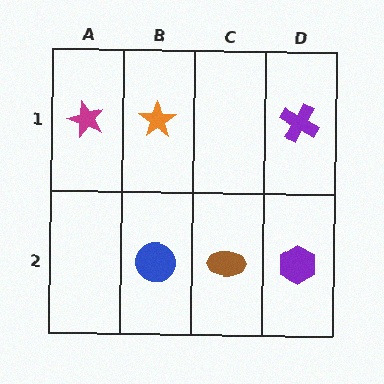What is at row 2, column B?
A blue circle.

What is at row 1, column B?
An orange star.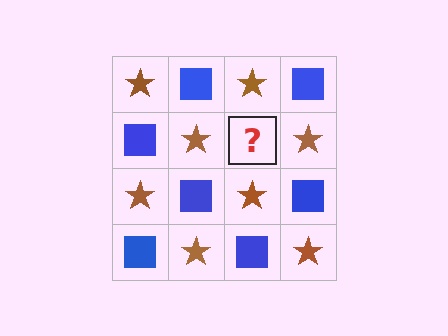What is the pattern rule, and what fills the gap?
The rule is that it alternates brown star and blue square in a checkerboard pattern. The gap should be filled with a blue square.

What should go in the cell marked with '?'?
The missing cell should contain a blue square.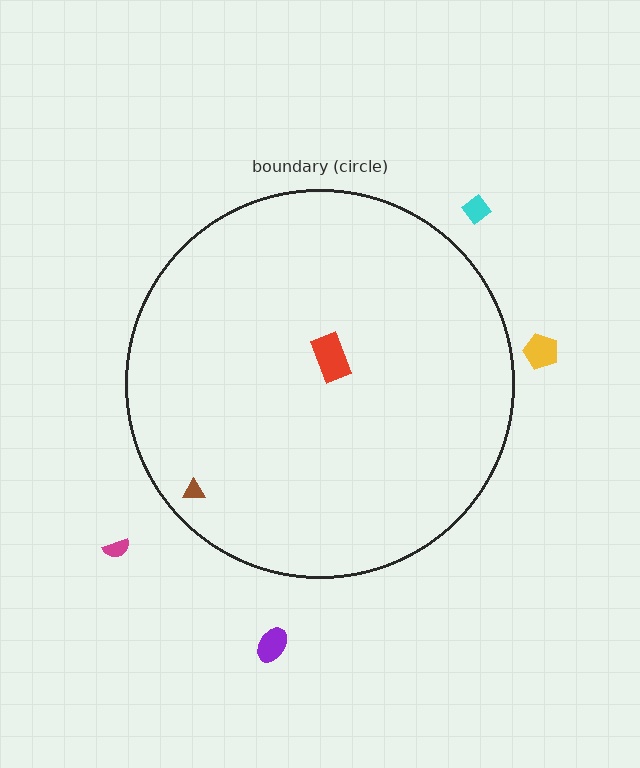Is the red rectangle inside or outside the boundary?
Inside.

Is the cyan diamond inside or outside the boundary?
Outside.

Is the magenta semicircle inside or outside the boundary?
Outside.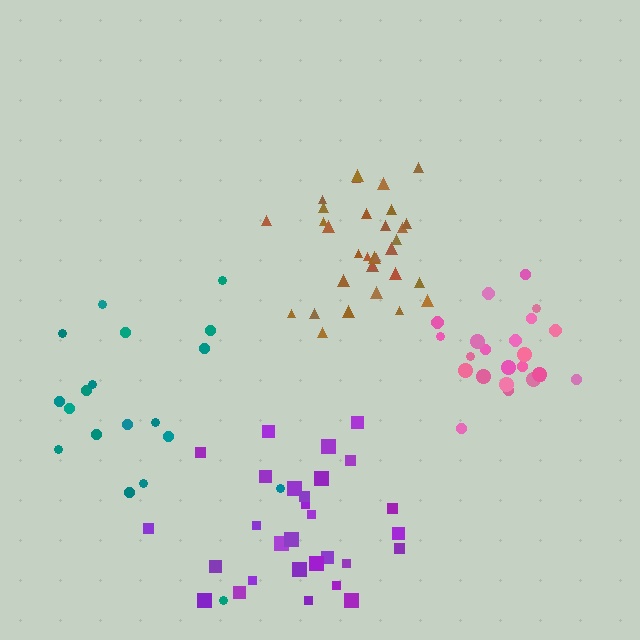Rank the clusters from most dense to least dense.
pink, brown, purple, teal.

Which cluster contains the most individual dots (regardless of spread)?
Brown (32).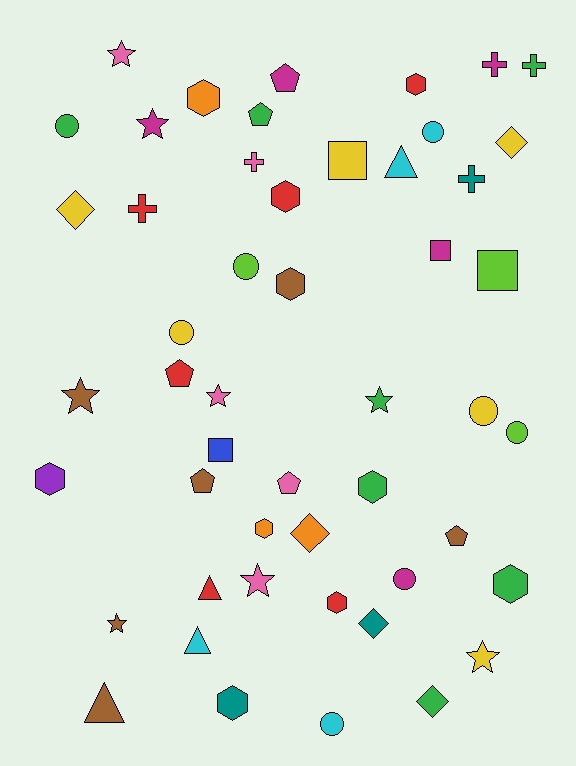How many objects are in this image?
There are 50 objects.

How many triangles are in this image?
There are 4 triangles.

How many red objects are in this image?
There are 6 red objects.